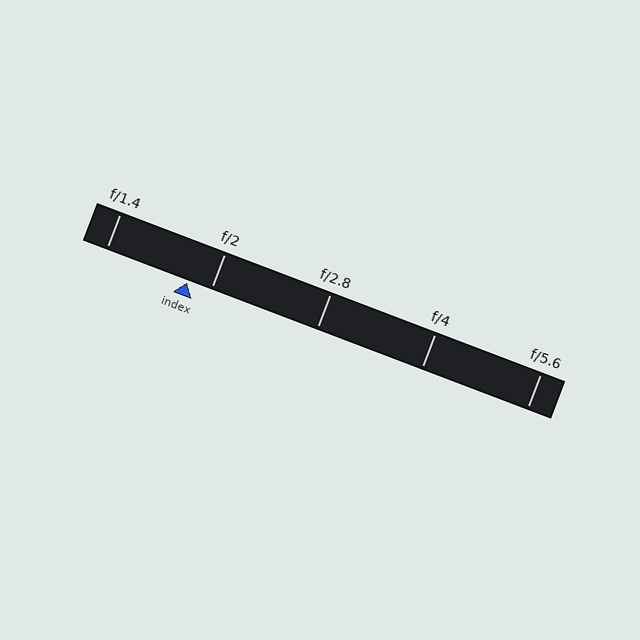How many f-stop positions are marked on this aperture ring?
There are 5 f-stop positions marked.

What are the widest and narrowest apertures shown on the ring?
The widest aperture shown is f/1.4 and the narrowest is f/5.6.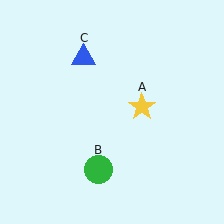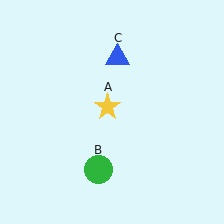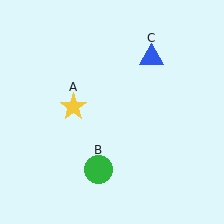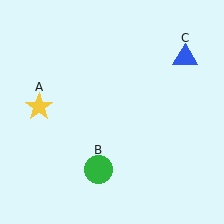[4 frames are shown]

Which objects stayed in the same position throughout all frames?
Green circle (object B) remained stationary.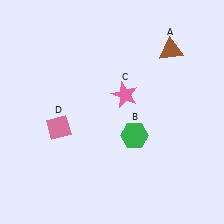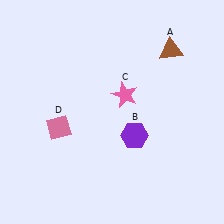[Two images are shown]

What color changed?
The hexagon (B) changed from green in Image 1 to purple in Image 2.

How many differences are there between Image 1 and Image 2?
There is 1 difference between the two images.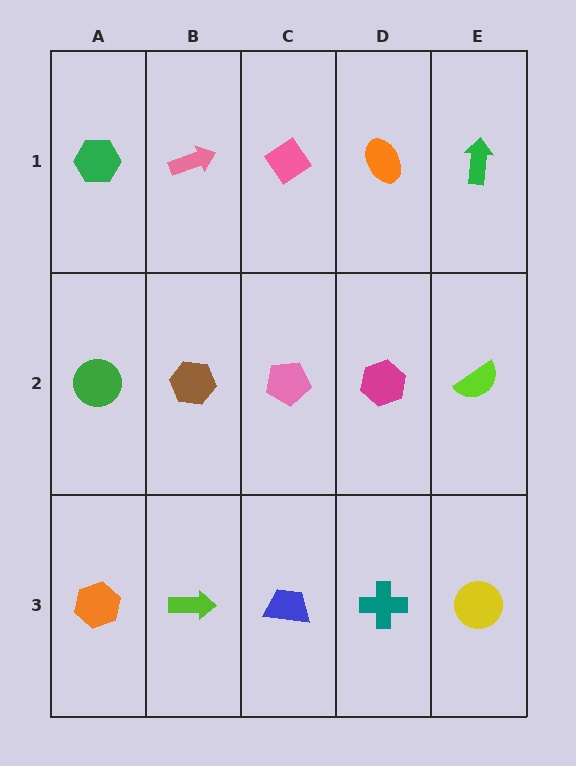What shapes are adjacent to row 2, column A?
A green hexagon (row 1, column A), an orange hexagon (row 3, column A), a brown hexagon (row 2, column B).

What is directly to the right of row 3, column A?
A lime arrow.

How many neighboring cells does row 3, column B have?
3.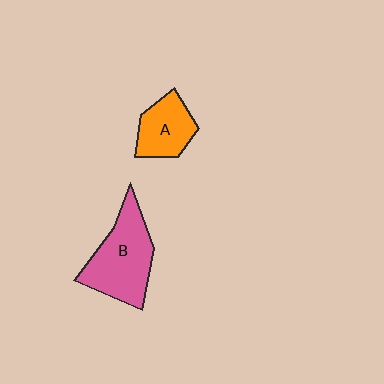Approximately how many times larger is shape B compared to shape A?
Approximately 1.6 times.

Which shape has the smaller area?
Shape A (orange).